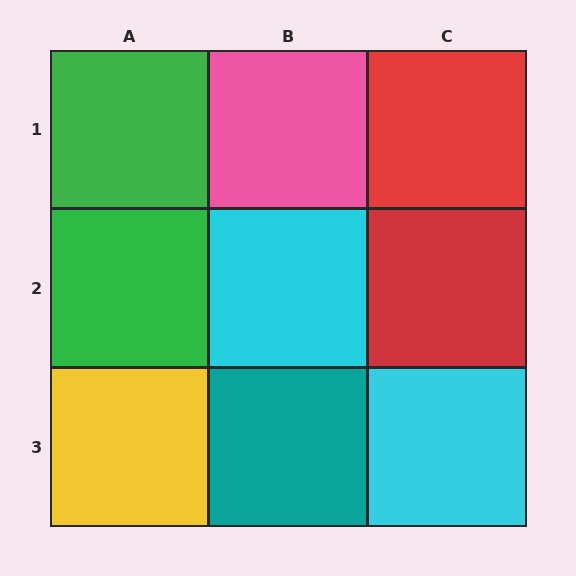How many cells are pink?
1 cell is pink.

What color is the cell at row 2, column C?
Red.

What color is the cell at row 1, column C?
Red.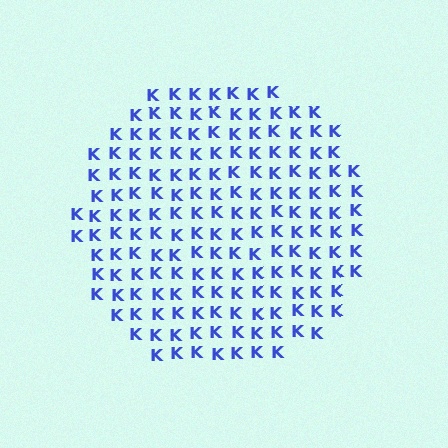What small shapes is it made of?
It is made of small letter K's.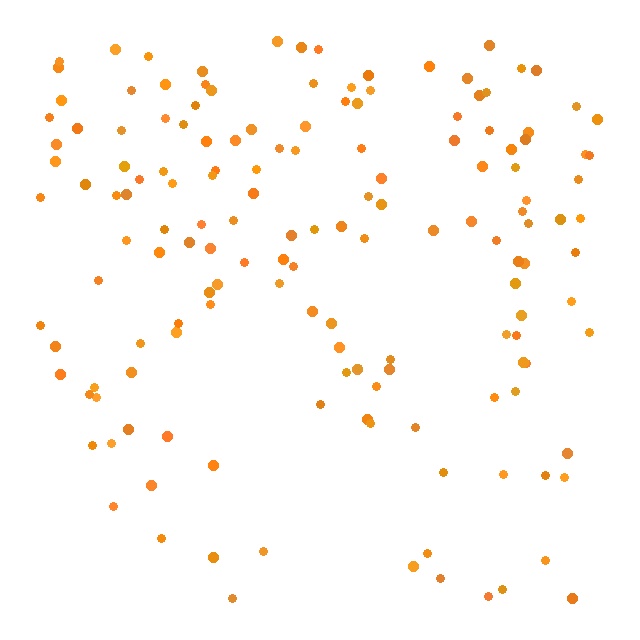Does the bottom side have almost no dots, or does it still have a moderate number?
Still a moderate number, just noticeably fewer than the top.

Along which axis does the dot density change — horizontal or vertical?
Vertical.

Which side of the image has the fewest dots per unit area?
The bottom.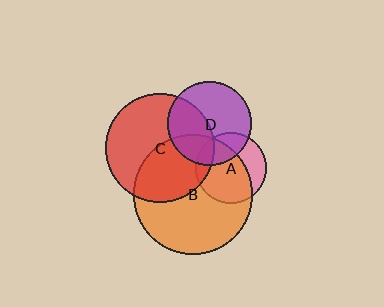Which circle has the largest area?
Circle B (orange).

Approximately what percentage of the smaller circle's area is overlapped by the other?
Approximately 30%.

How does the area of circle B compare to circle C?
Approximately 1.2 times.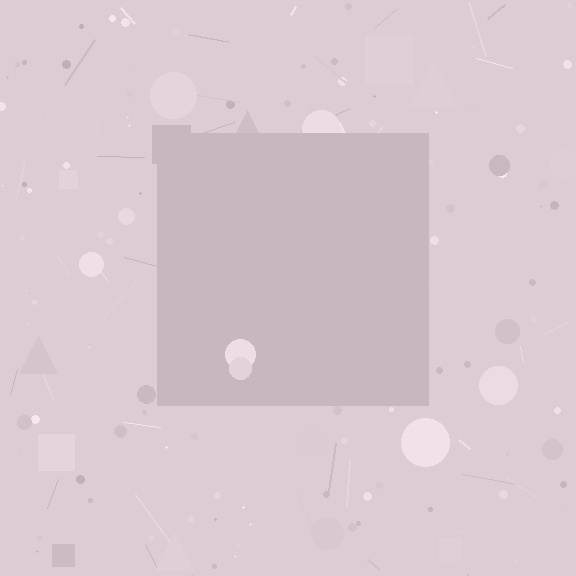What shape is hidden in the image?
A square is hidden in the image.